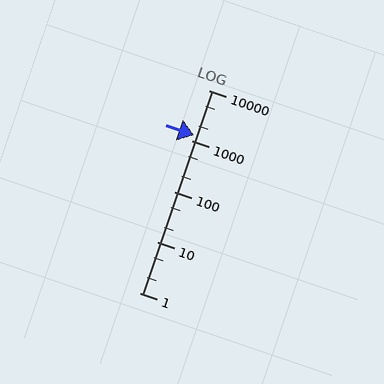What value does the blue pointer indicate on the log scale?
The pointer indicates approximately 1300.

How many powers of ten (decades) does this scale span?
The scale spans 4 decades, from 1 to 10000.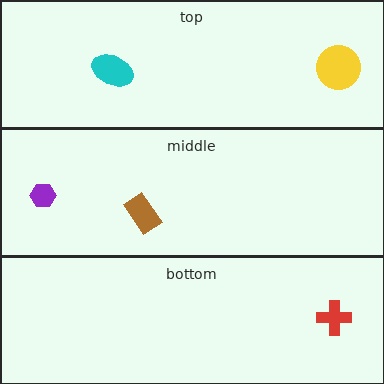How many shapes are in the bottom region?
1.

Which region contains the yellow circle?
The top region.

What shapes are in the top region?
The yellow circle, the cyan ellipse.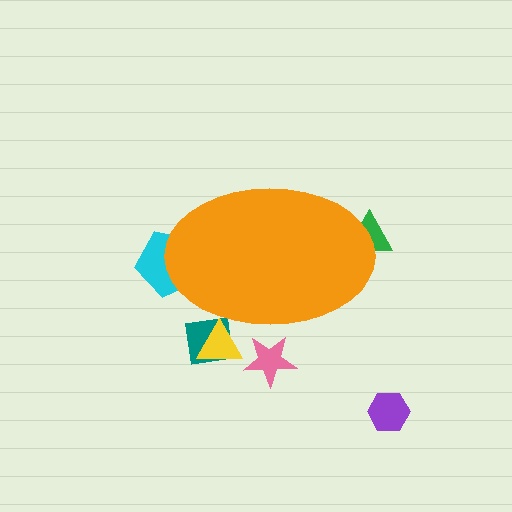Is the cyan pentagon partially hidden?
Yes, the cyan pentagon is partially hidden behind the orange ellipse.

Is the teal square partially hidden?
Yes, the teal square is partially hidden behind the orange ellipse.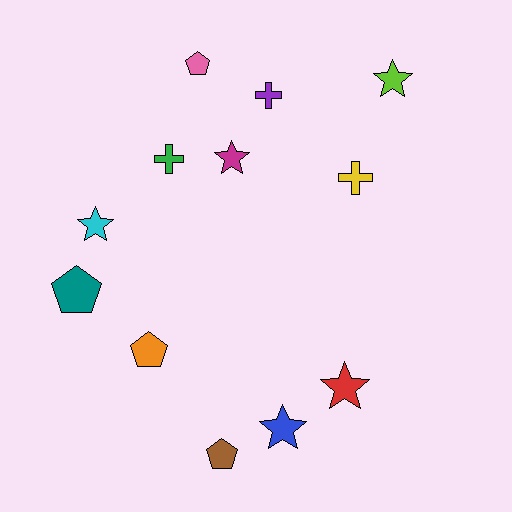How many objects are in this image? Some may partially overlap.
There are 12 objects.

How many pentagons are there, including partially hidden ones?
There are 4 pentagons.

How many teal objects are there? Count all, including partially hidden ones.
There is 1 teal object.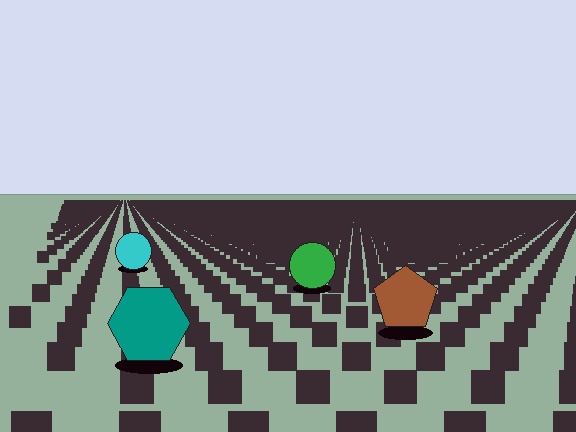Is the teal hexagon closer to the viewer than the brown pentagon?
Yes. The teal hexagon is closer — you can tell from the texture gradient: the ground texture is coarser near it.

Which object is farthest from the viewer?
The cyan circle is farthest from the viewer. It appears smaller and the ground texture around it is denser.